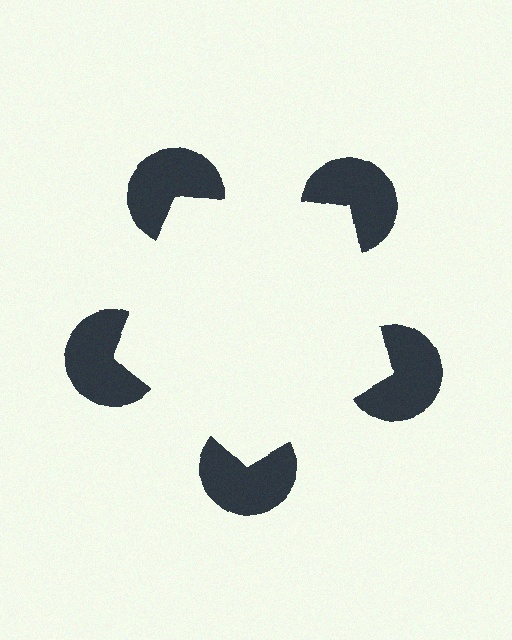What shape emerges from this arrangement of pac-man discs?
An illusory pentagon — its edges are inferred from the aligned wedge cuts in the pac-man discs, not physically drawn.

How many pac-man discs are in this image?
There are 5 — one at each vertex of the illusory pentagon.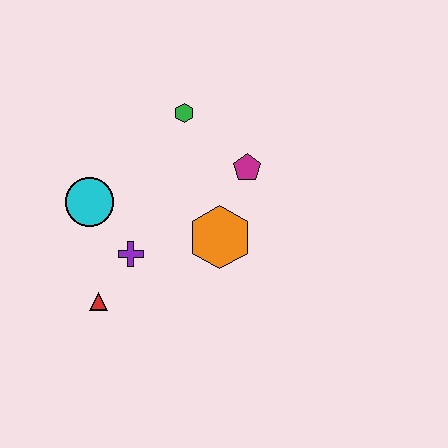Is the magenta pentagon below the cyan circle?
No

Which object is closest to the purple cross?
The red triangle is closest to the purple cross.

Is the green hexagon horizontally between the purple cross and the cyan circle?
No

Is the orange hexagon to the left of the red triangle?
No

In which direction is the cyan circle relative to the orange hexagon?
The cyan circle is to the left of the orange hexagon.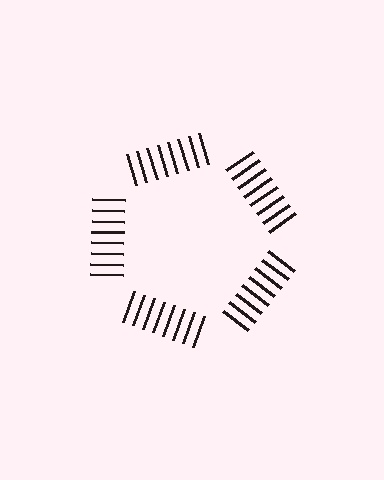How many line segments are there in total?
40 — 8 along each of the 5 edges.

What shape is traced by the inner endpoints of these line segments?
An illusory pentagon — the line segments terminate on its edges but no continuous stroke is drawn.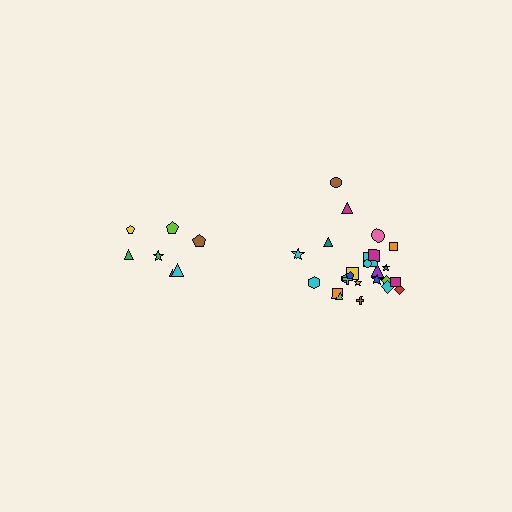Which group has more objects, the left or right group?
The right group.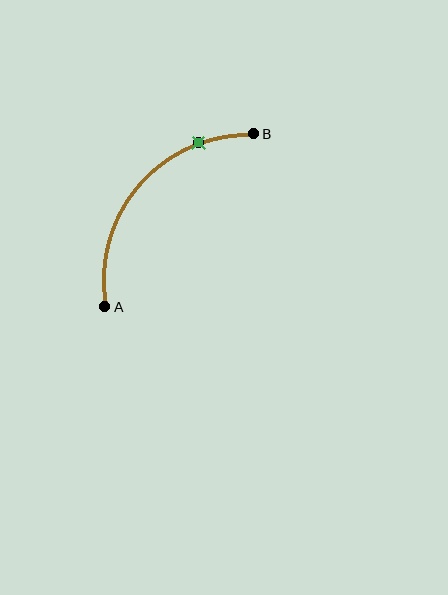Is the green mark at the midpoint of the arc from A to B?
No. The green mark lies on the arc but is closer to endpoint B. The arc midpoint would be at the point on the curve equidistant along the arc from both A and B.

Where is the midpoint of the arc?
The arc midpoint is the point on the curve farthest from the straight line joining A and B. It sits above and to the left of that line.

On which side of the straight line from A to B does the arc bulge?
The arc bulges above and to the left of the straight line connecting A and B.